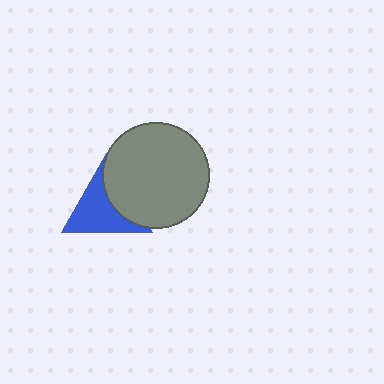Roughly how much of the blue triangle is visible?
About half of it is visible (roughly 63%).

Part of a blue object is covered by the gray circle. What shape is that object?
It is a triangle.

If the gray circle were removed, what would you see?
You would see the complete blue triangle.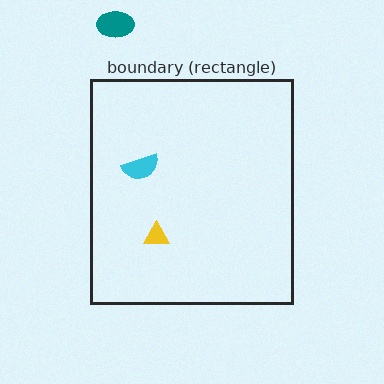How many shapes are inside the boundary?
2 inside, 1 outside.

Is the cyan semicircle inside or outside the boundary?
Inside.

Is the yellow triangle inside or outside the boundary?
Inside.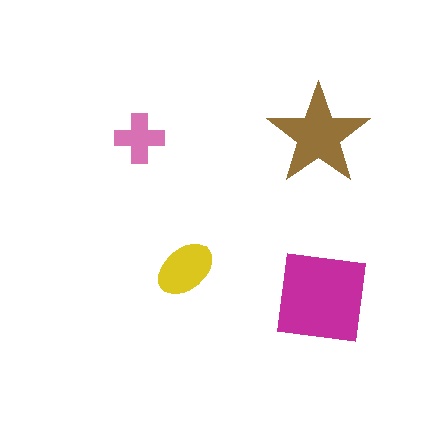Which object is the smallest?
The pink cross.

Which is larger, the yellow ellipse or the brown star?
The brown star.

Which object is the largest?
The magenta square.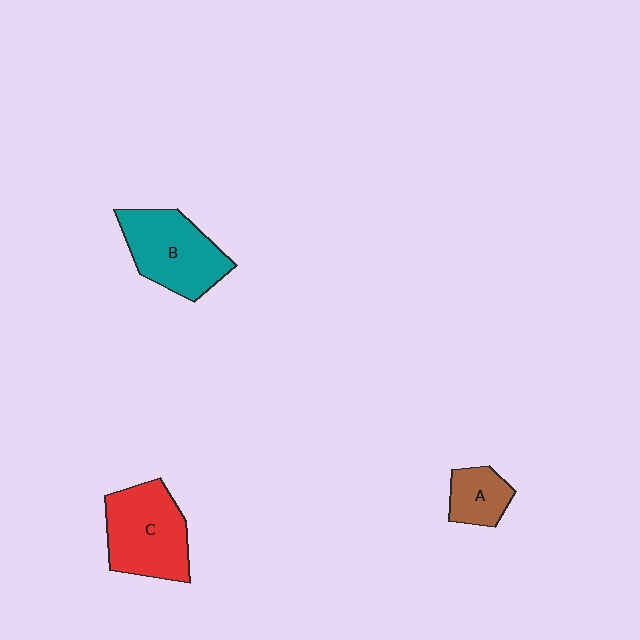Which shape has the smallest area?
Shape A (brown).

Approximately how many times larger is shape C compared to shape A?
Approximately 2.2 times.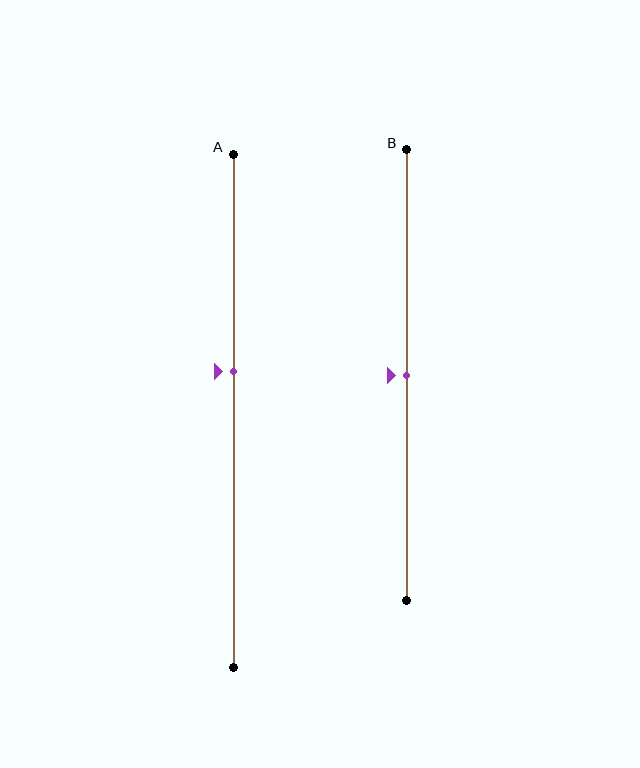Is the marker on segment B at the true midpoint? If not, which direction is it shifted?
Yes, the marker on segment B is at the true midpoint.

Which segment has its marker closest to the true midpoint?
Segment B has its marker closest to the true midpoint.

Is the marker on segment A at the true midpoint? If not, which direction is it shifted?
No, the marker on segment A is shifted upward by about 8% of the segment length.